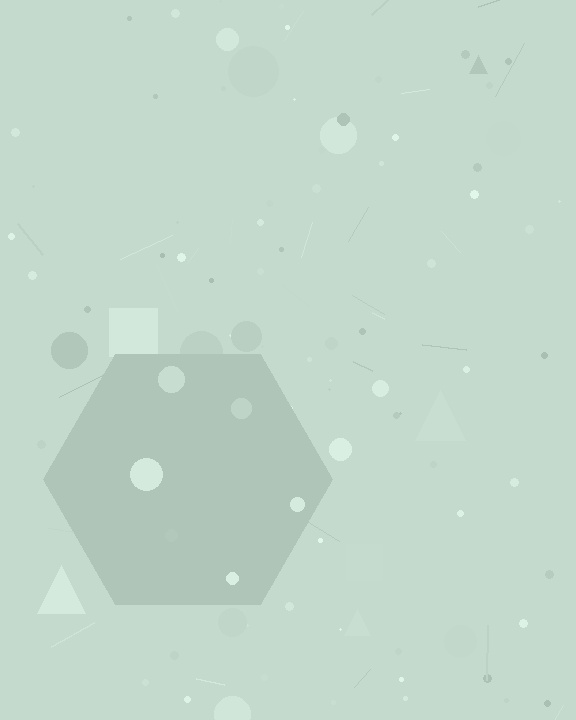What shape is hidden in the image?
A hexagon is hidden in the image.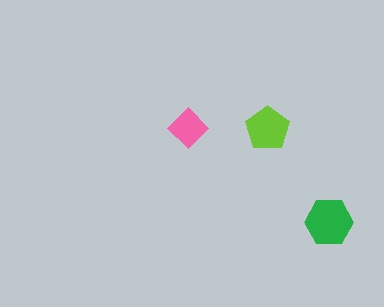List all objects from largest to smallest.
The green hexagon, the lime pentagon, the pink diamond.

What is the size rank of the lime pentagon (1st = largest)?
2nd.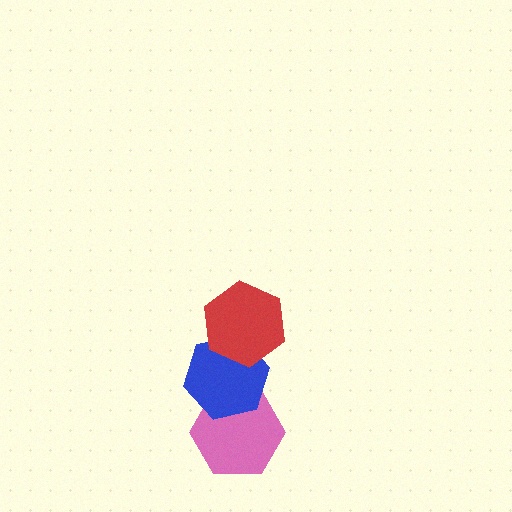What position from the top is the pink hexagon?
The pink hexagon is 3rd from the top.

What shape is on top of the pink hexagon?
The blue hexagon is on top of the pink hexagon.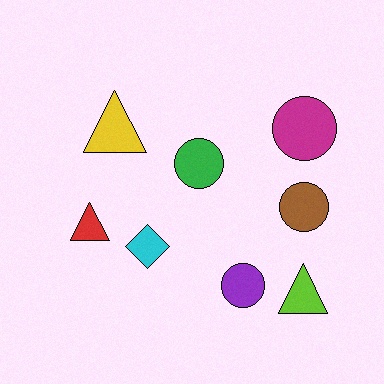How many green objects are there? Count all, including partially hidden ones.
There is 1 green object.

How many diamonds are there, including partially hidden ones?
There is 1 diamond.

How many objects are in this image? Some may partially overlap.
There are 8 objects.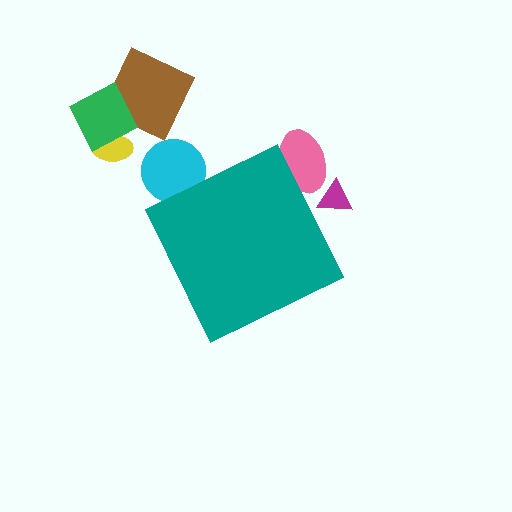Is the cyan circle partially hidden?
Yes, the cyan circle is partially hidden behind the teal diamond.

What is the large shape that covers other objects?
A teal diamond.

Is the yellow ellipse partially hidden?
No, the yellow ellipse is fully visible.